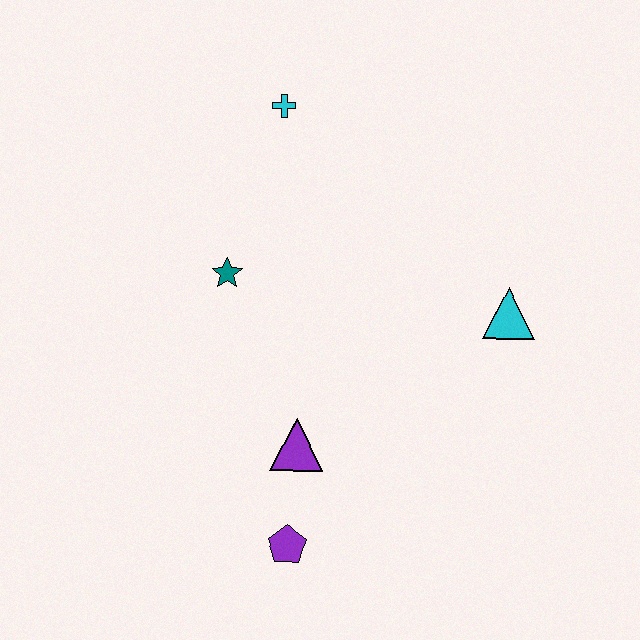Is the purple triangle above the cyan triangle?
No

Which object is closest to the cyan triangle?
The purple triangle is closest to the cyan triangle.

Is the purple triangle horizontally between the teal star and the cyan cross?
No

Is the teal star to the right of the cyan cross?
No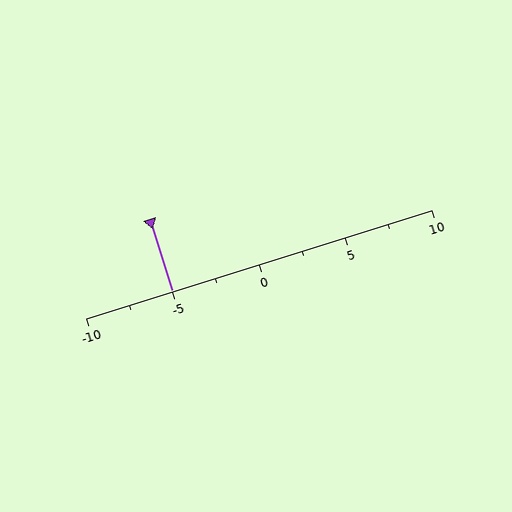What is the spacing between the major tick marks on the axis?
The major ticks are spaced 5 apart.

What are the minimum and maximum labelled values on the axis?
The axis runs from -10 to 10.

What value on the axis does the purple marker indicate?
The marker indicates approximately -5.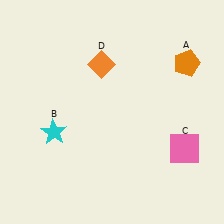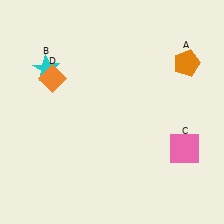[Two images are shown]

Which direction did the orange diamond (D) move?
The orange diamond (D) moved left.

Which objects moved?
The objects that moved are: the cyan star (B), the orange diamond (D).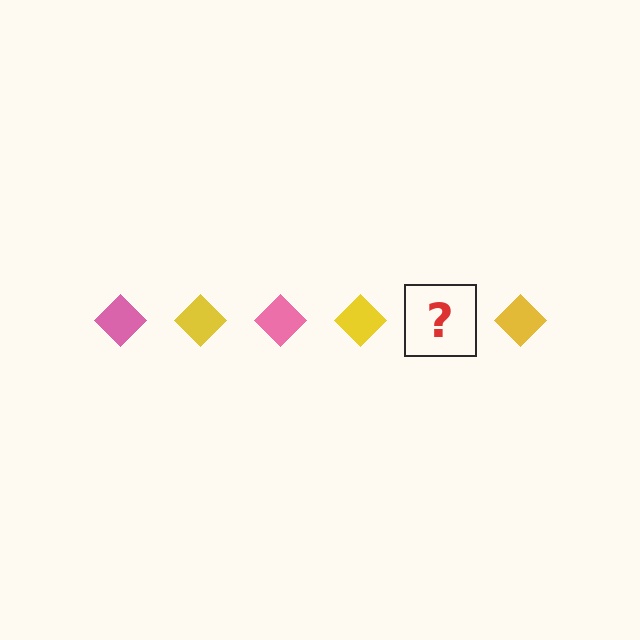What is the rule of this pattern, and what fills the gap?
The rule is that the pattern cycles through pink, yellow diamonds. The gap should be filled with a pink diamond.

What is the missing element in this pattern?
The missing element is a pink diamond.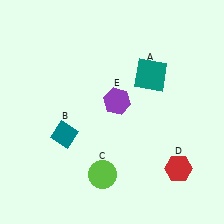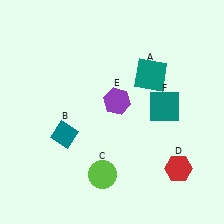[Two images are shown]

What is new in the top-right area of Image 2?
A teal square (F) was added in the top-right area of Image 2.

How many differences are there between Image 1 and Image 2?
There is 1 difference between the two images.